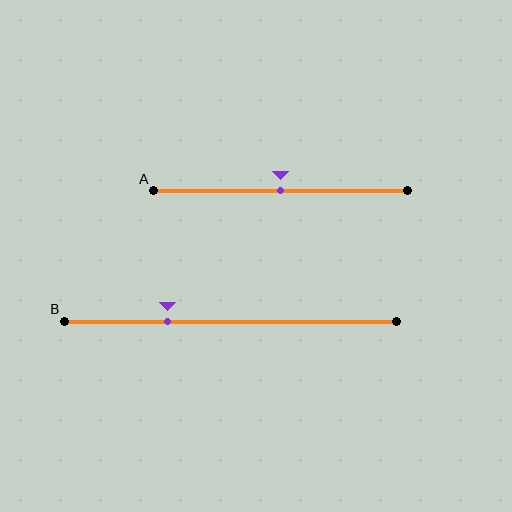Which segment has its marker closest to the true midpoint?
Segment A has its marker closest to the true midpoint.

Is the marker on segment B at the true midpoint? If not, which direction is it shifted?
No, the marker on segment B is shifted to the left by about 19% of the segment length.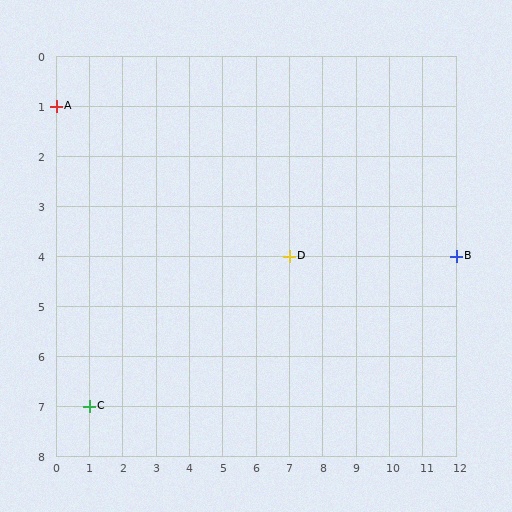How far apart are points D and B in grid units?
Points D and B are 5 columns apart.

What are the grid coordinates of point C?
Point C is at grid coordinates (1, 7).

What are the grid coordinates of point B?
Point B is at grid coordinates (12, 4).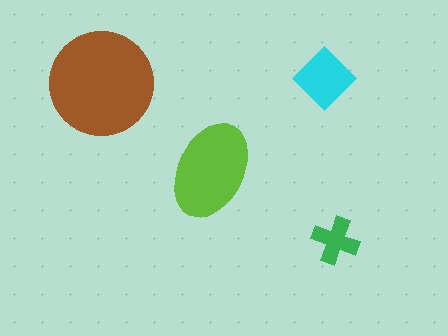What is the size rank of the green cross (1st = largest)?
4th.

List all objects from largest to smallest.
The brown circle, the lime ellipse, the cyan diamond, the green cross.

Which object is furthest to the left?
The brown circle is leftmost.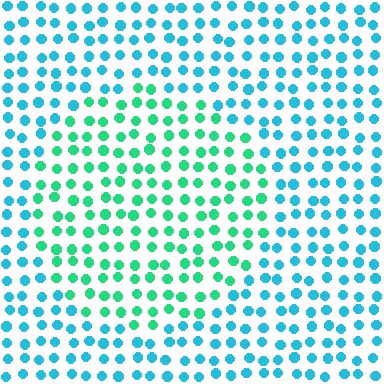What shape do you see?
I see a circle.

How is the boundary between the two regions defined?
The boundary is defined purely by a slight shift in hue (about 39 degrees). Spacing, size, and orientation are identical on both sides.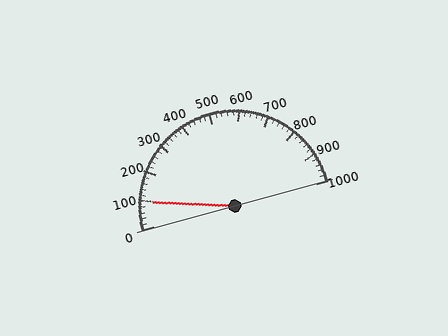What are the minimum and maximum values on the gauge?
The gauge ranges from 0 to 1000.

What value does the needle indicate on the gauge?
The needle indicates approximately 100.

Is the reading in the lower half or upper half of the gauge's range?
The reading is in the lower half of the range (0 to 1000).